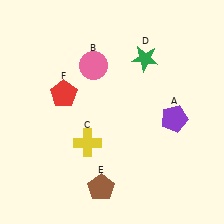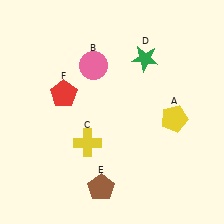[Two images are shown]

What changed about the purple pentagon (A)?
In Image 1, A is purple. In Image 2, it changed to yellow.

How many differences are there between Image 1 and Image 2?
There is 1 difference between the two images.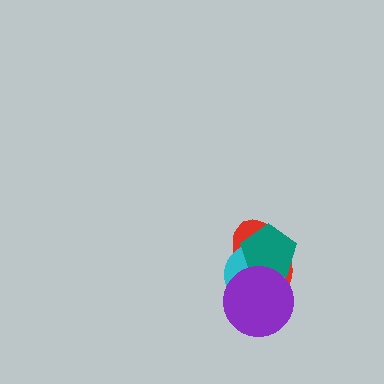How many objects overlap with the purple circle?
3 objects overlap with the purple circle.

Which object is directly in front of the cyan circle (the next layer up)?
The teal pentagon is directly in front of the cyan circle.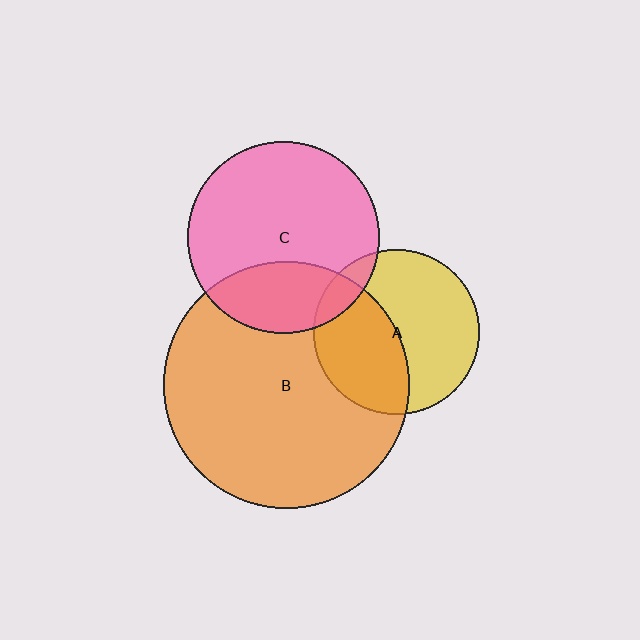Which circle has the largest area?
Circle B (orange).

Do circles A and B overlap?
Yes.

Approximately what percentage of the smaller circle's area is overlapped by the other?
Approximately 45%.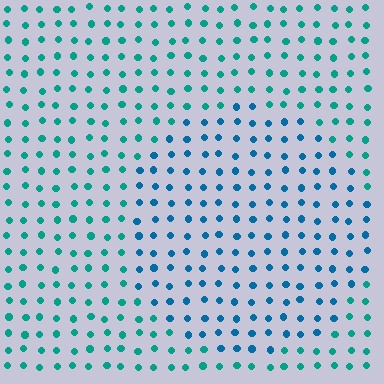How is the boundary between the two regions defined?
The boundary is defined purely by a slight shift in hue (about 30 degrees). Spacing, size, and orientation are identical on both sides.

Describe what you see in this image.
The image is filled with small teal elements in a uniform arrangement. A circle-shaped region is visible where the elements are tinted to a slightly different hue, forming a subtle color boundary.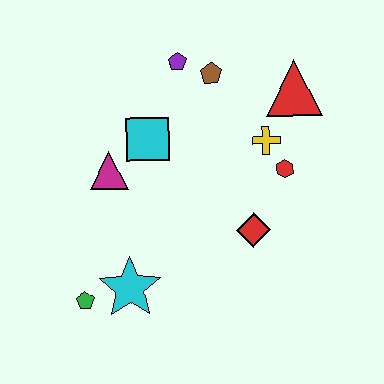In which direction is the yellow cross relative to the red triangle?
The yellow cross is below the red triangle.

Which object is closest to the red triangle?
The yellow cross is closest to the red triangle.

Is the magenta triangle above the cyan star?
Yes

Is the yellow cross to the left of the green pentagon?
No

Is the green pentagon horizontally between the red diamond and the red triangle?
No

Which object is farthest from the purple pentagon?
The green pentagon is farthest from the purple pentagon.